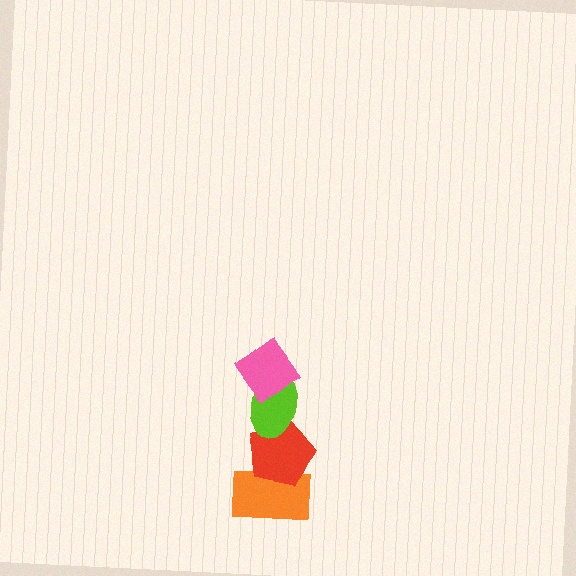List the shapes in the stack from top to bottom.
From top to bottom: the pink diamond, the lime ellipse, the red pentagon, the orange rectangle.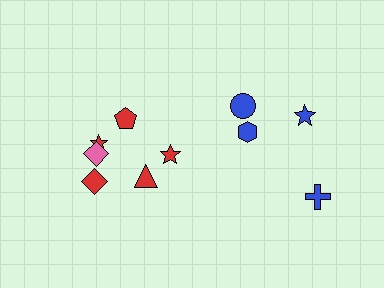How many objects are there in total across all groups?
There are 10 objects.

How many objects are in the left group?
There are 6 objects.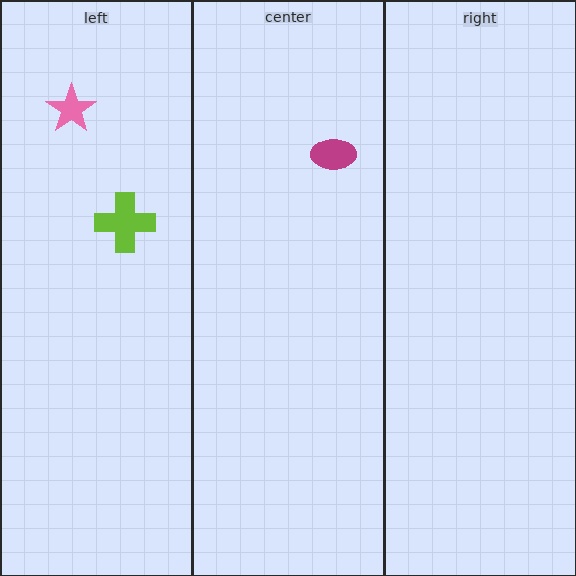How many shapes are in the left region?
2.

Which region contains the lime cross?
The left region.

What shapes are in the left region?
The pink star, the lime cross.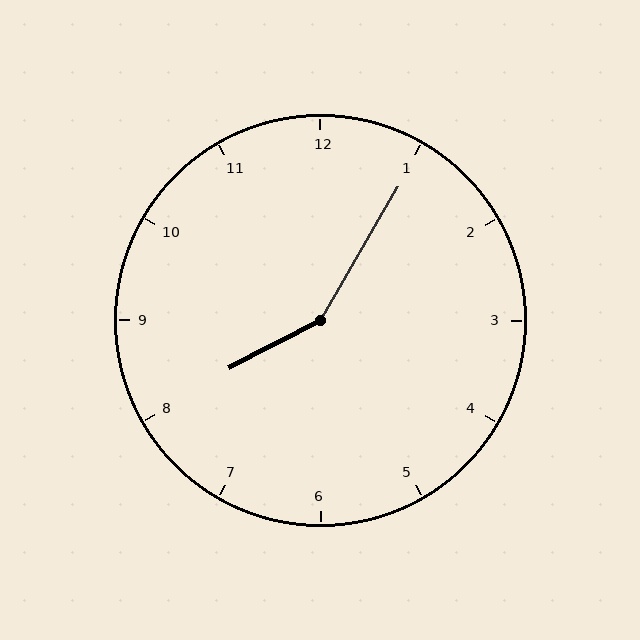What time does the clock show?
8:05.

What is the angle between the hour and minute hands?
Approximately 148 degrees.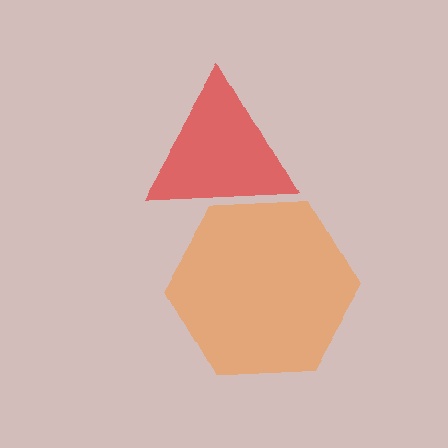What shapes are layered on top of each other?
The layered shapes are: an orange hexagon, a red triangle.